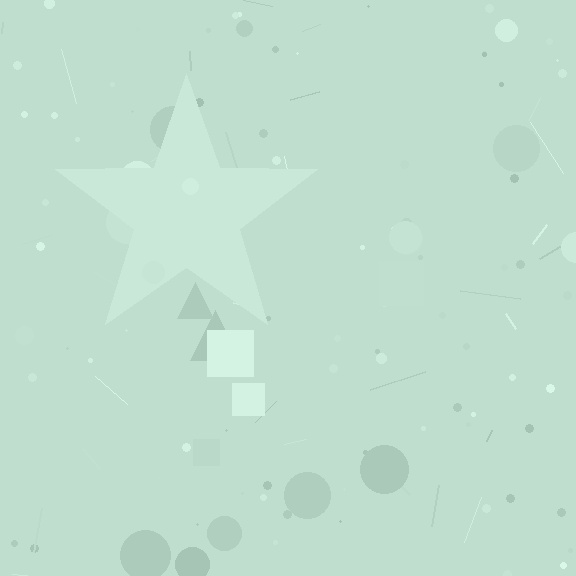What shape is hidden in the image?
A star is hidden in the image.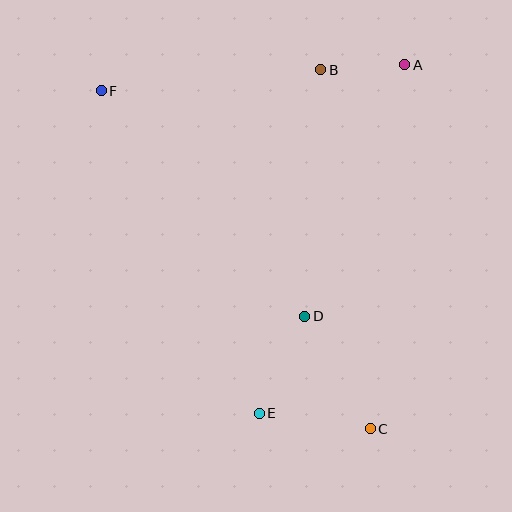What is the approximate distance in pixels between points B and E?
The distance between B and E is approximately 349 pixels.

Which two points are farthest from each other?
Points C and F are farthest from each other.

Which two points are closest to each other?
Points A and B are closest to each other.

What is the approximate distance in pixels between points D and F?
The distance between D and F is approximately 304 pixels.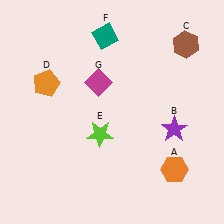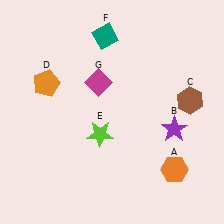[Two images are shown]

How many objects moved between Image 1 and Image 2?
1 object moved between the two images.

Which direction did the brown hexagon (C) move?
The brown hexagon (C) moved down.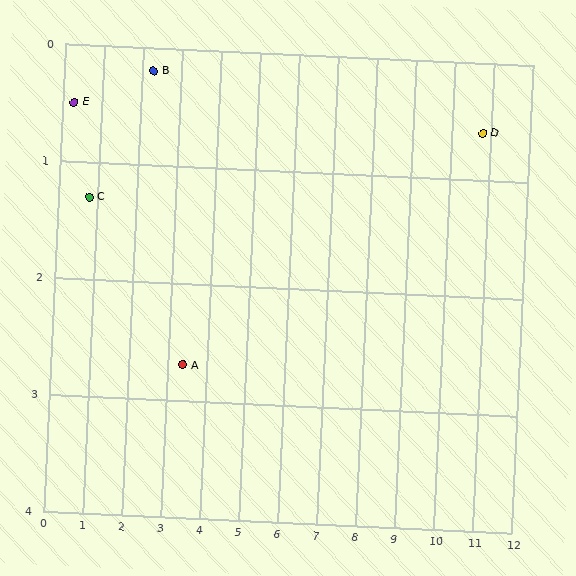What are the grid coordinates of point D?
Point D is at approximately (10.8, 0.6).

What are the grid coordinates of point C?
Point C is at approximately (0.8, 1.3).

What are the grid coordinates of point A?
Point A is at approximately (3.4, 2.7).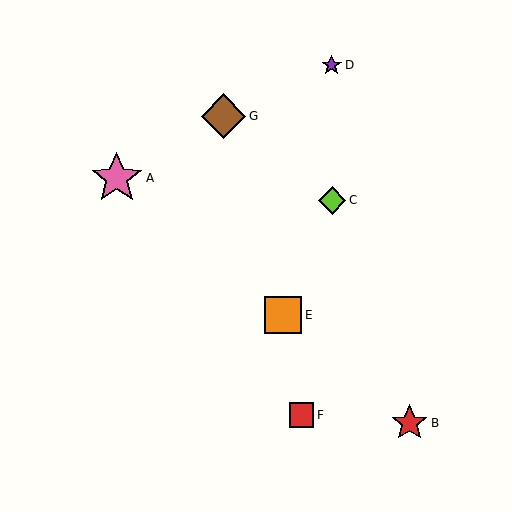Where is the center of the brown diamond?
The center of the brown diamond is at (223, 116).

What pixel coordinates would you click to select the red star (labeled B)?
Click at (410, 423) to select the red star B.